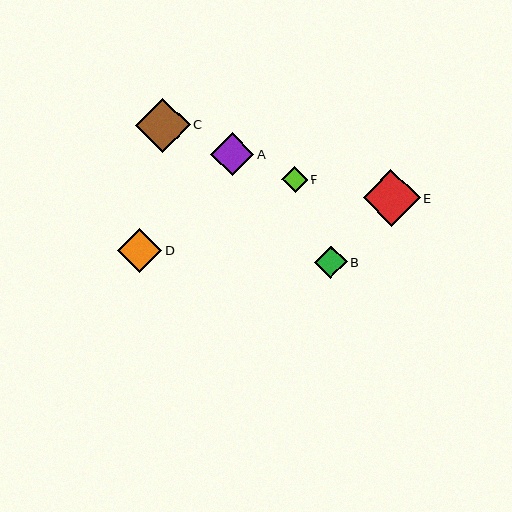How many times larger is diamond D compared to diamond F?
Diamond D is approximately 1.7 times the size of diamond F.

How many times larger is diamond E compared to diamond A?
Diamond E is approximately 1.3 times the size of diamond A.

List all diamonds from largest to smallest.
From largest to smallest: E, C, D, A, B, F.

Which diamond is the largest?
Diamond E is the largest with a size of approximately 57 pixels.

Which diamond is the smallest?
Diamond F is the smallest with a size of approximately 26 pixels.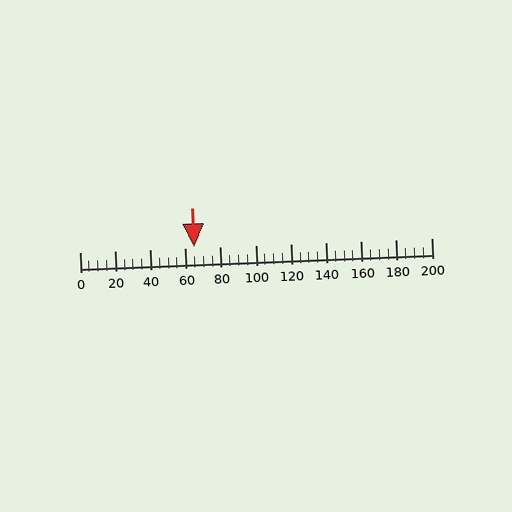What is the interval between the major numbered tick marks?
The major tick marks are spaced 20 units apart.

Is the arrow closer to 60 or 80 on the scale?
The arrow is closer to 60.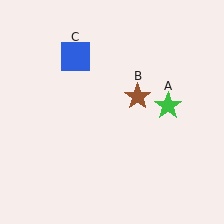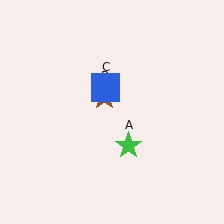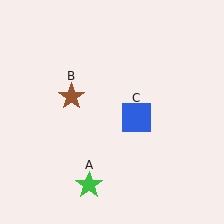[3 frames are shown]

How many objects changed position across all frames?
3 objects changed position: green star (object A), brown star (object B), blue square (object C).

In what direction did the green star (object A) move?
The green star (object A) moved down and to the left.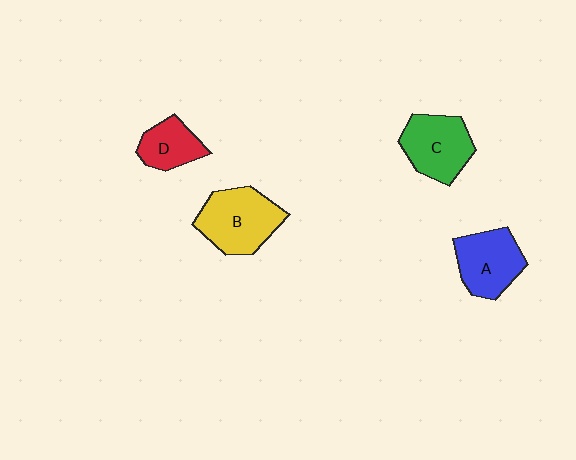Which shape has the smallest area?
Shape D (red).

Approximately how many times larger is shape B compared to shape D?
Approximately 1.7 times.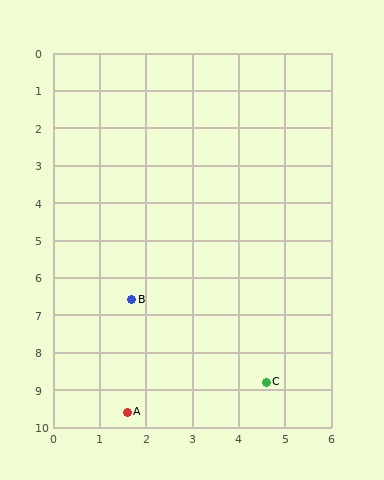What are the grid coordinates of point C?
Point C is at approximately (4.6, 8.8).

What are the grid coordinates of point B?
Point B is at approximately (1.7, 6.6).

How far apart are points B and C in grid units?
Points B and C are about 3.6 grid units apart.